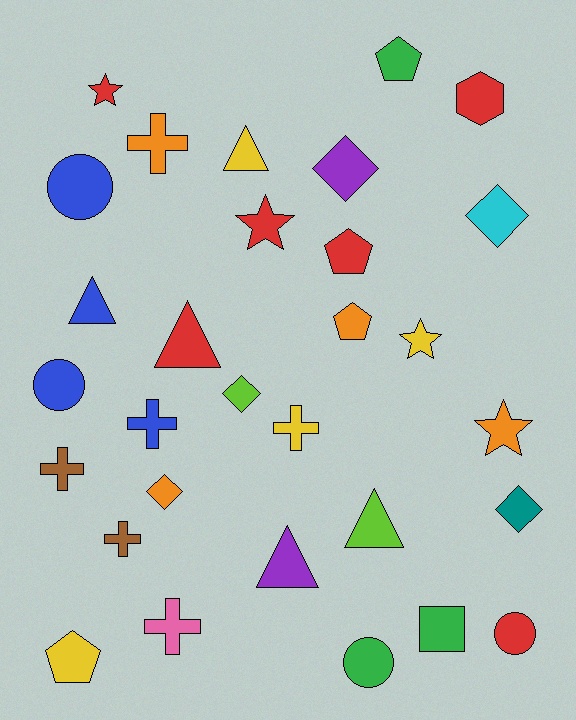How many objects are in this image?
There are 30 objects.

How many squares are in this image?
There is 1 square.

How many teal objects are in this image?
There is 1 teal object.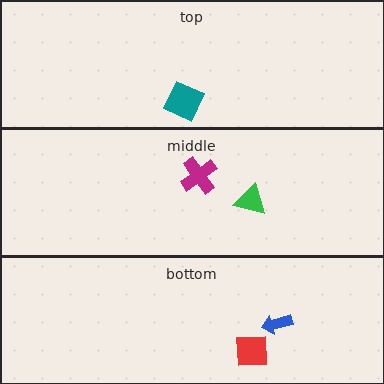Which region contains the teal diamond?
The top region.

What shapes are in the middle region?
The green triangle, the magenta cross.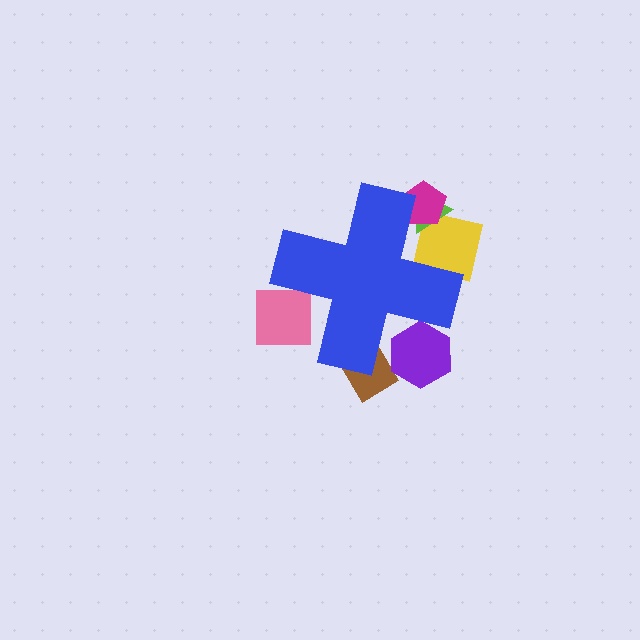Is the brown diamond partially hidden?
Yes, the brown diamond is partially hidden behind the blue cross.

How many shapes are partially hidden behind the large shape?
6 shapes are partially hidden.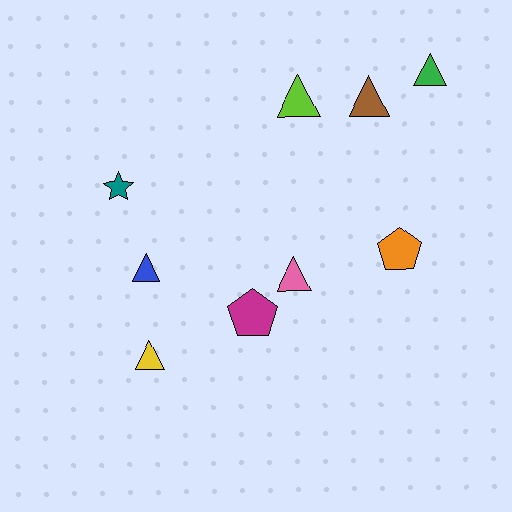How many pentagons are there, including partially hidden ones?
There are 2 pentagons.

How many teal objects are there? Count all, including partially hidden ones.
There is 1 teal object.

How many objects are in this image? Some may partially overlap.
There are 9 objects.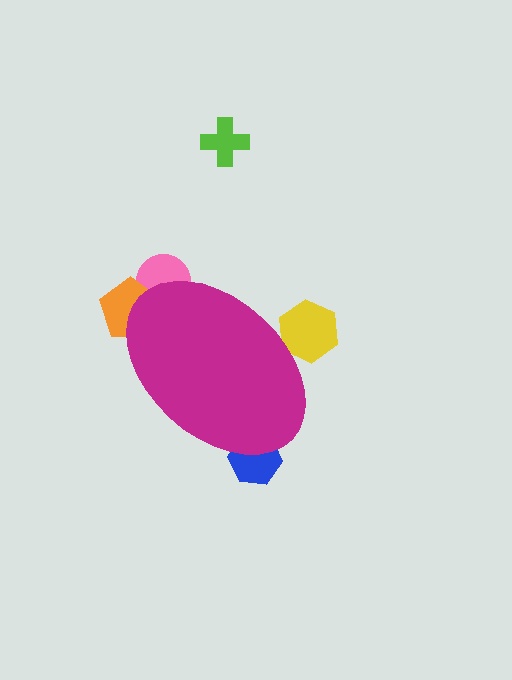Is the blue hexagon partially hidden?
Yes, the blue hexagon is partially hidden behind the magenta ellipse.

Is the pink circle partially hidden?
Yes, the pink circle is partially hidden behind the magenta ellipse.